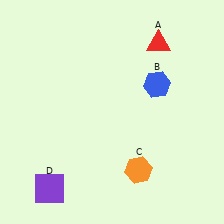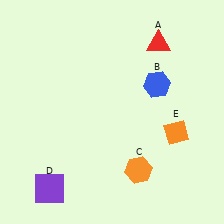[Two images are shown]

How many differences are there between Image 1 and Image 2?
There is 1 difference between the two images.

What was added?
An orange diamond (E) was added in Image 2.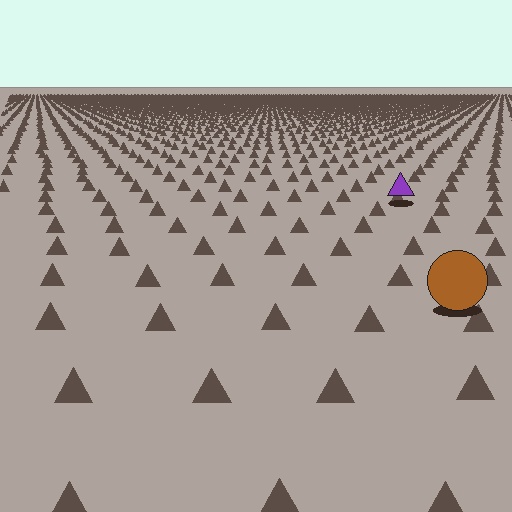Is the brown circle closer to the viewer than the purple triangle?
Yes. The brown circle is closer — you can tell from the texture gradient: the ground texture is coarser near it.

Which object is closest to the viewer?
The brown circle is closest. The texture marks near it are larger and more spread out.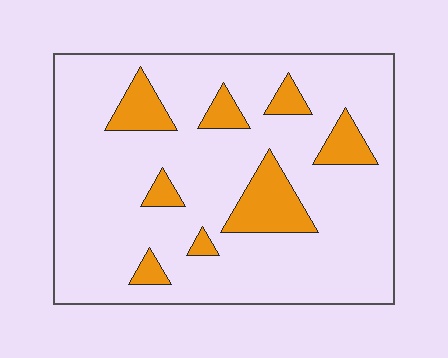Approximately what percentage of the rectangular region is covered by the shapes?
Approximately 15%.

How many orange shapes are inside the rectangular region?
8.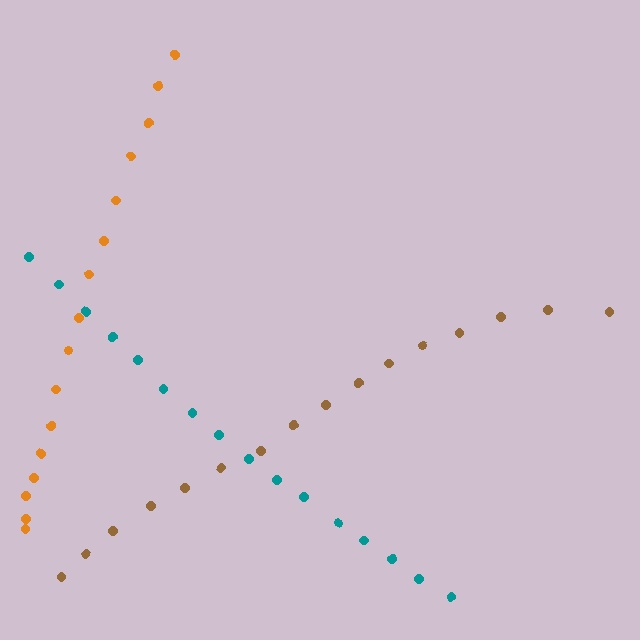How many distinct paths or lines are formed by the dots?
There are 3 distinct paths.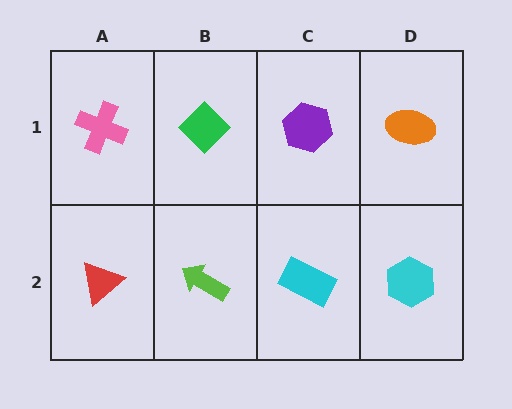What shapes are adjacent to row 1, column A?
A red triangle (row 2, column A), a green diamond (row 1, column B).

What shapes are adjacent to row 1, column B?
A lime arrow (row 2, column B), a pink cross (row 1, column A), a purple hexagon (row 1, column C).